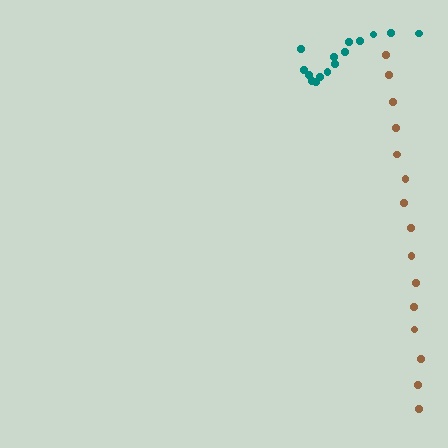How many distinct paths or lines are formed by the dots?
There are 2 distinct paths.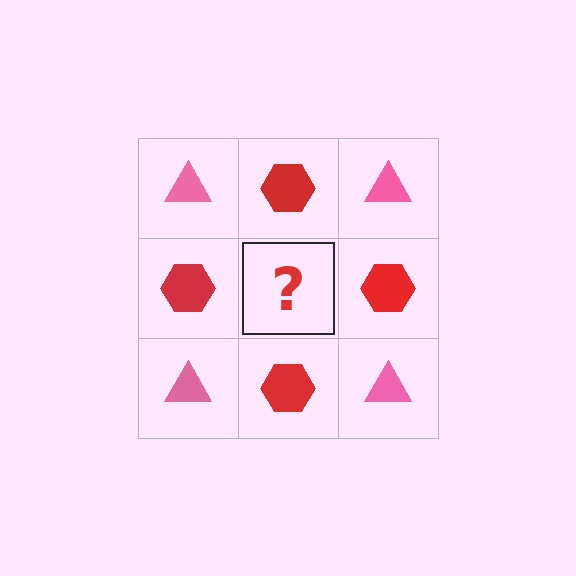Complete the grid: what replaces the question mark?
The question mark should be replaced with a pink triangle.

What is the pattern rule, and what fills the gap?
The rule is that it alternates pink triangle and red hexagon in a checkerboard pattern. The gap should be filled with a pink triangle.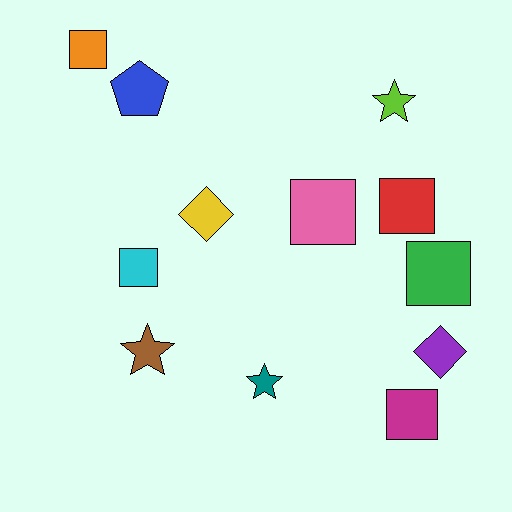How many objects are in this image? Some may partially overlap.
There are 12 objects.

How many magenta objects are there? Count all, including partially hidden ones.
There is 1 magenta object.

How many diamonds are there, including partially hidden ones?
There are 2 diamonds.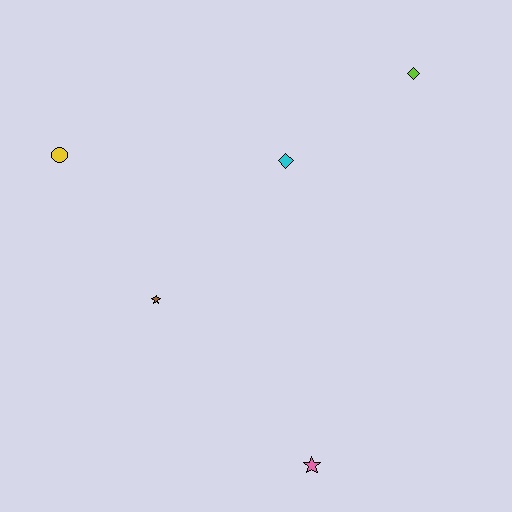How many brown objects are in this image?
There is 1 brown object.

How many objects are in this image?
There are 5 objects.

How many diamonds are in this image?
There are 2 diamonds.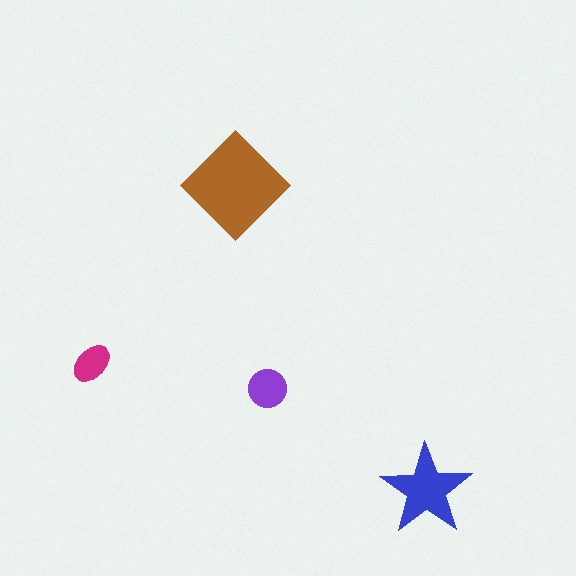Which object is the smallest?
The magenta ellipse.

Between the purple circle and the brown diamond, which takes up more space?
The brown diamond.